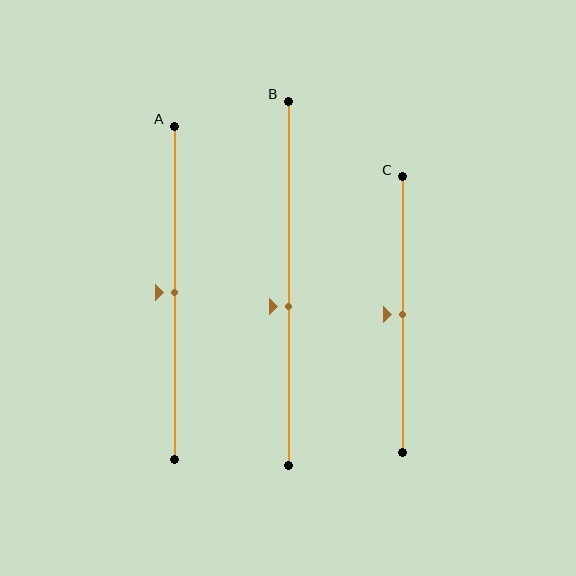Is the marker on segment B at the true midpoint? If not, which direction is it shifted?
No, the marker on segment B is shifted downward by about 6% of the segment length.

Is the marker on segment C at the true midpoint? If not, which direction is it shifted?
Yes, the marker on segment C is at the true midpoint.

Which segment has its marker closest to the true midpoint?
Segment A has its marker closest to the true midpoint.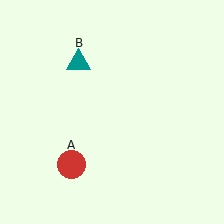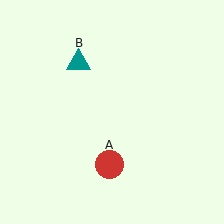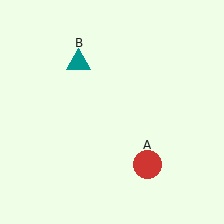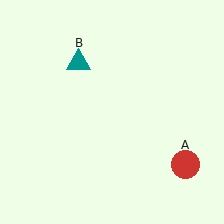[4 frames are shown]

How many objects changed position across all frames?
1 object changed position: red circle (object A).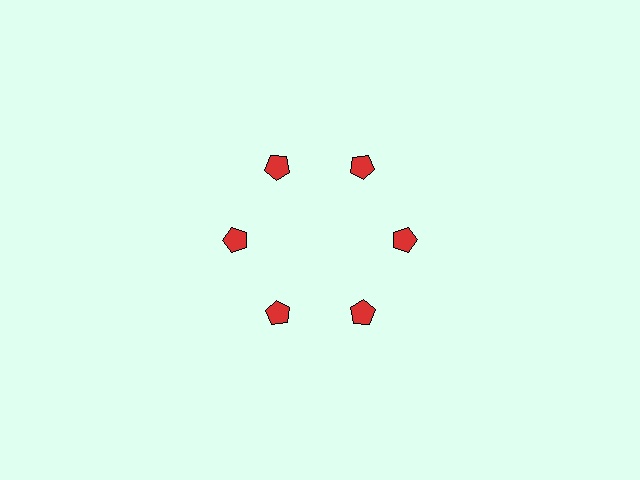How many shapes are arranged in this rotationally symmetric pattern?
There are 6 shapes, arranged in 6 groups of 1.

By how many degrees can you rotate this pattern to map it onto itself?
The pattern maps onto itself every 60 degrees of rotation.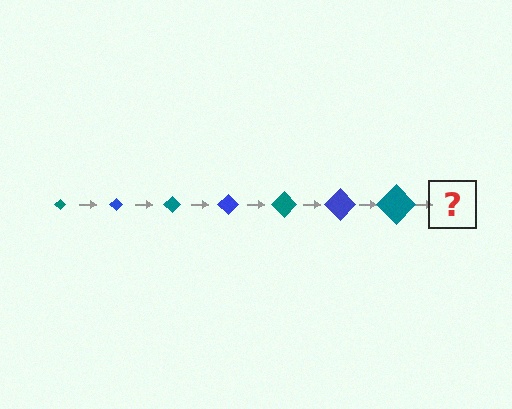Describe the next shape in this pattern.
It should be a blue diamond, larger than the previous one.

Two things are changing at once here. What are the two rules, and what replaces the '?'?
The two rules are that the diamond grows larger each step and the color cycles through teal and blue. The '?' should be a blue diamond, larger than the previous one.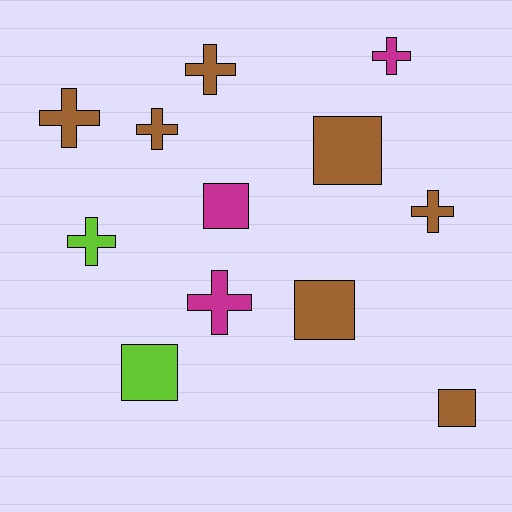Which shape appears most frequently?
Cross, with 7 objects.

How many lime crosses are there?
There is 1 lime cross.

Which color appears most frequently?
Brown, with 7 objects.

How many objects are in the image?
There are 12 objects.